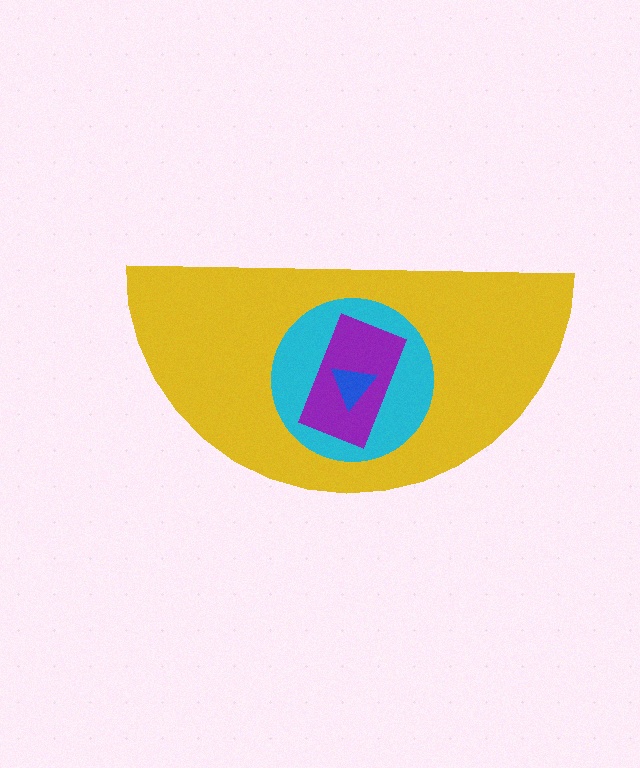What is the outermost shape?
The yellow semicircle.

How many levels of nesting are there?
4.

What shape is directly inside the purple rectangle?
The blue triangle.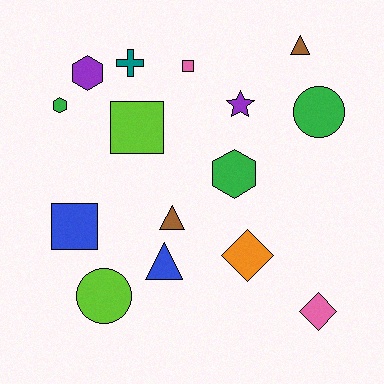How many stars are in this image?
There is 1 star.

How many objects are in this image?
There are 15 objects.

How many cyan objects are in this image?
There are no cyan objects.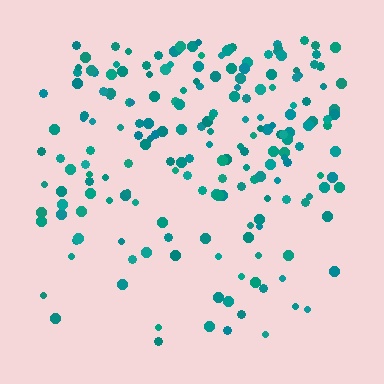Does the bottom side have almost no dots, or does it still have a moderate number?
Still a moderate number, just noticeably fewer than the top.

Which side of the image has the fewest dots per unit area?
The bottom.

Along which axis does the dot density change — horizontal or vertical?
Vertical.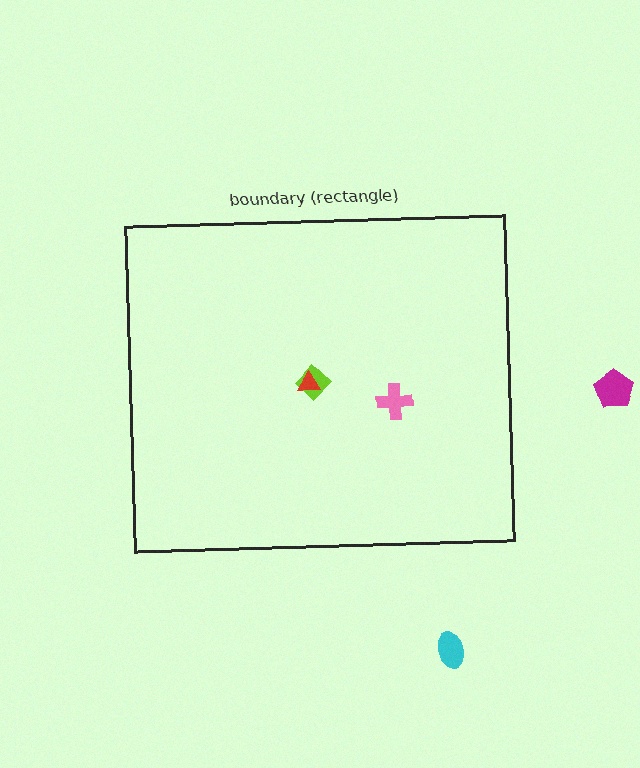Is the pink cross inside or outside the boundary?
Inside.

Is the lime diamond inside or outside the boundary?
Inside.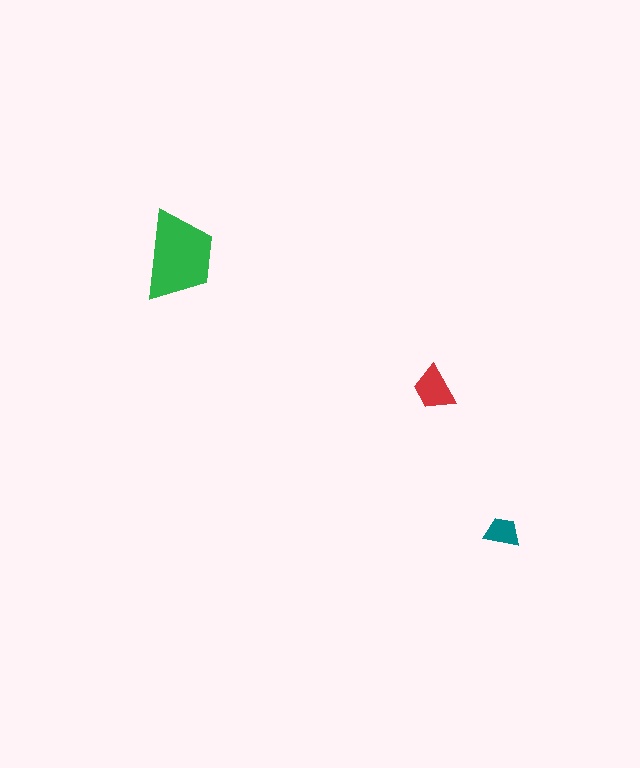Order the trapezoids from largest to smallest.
the green one, the red one, the teal one.